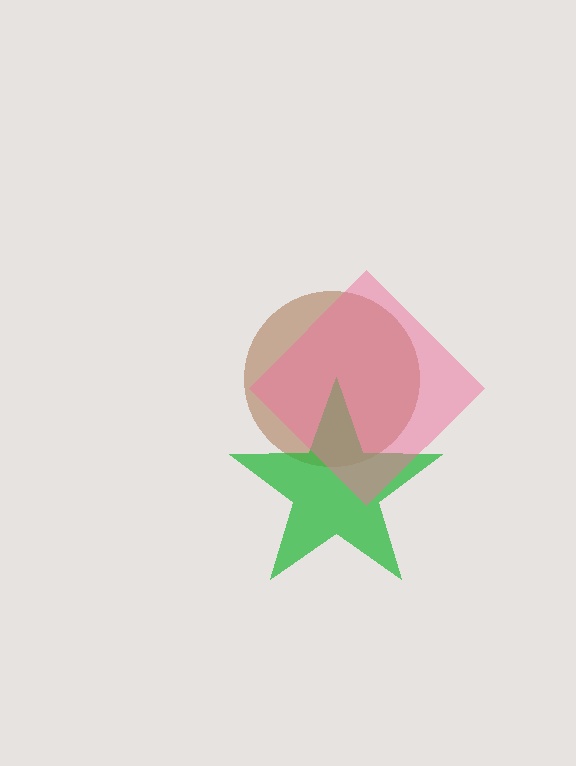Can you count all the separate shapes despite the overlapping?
Yes, there are 3 separate shapes.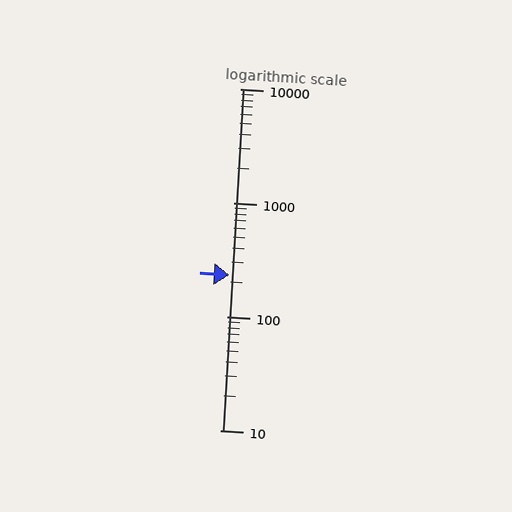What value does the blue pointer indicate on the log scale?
The pointer indicates approximately 230.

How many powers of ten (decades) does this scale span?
The scale spans 3 decades, from 10 to 10000.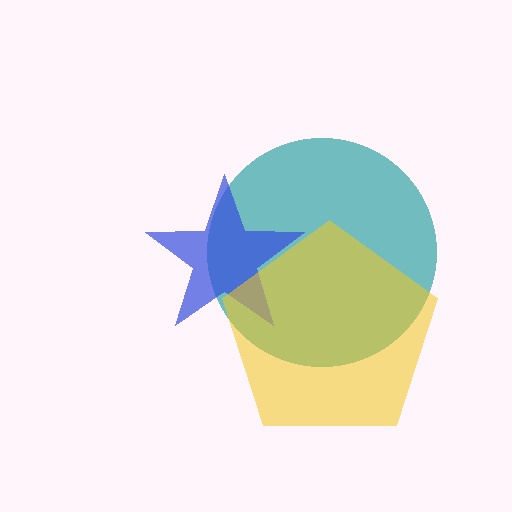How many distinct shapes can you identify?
There are 3 distinct shapes: a teal circle, a blue star, a yellow pentagon.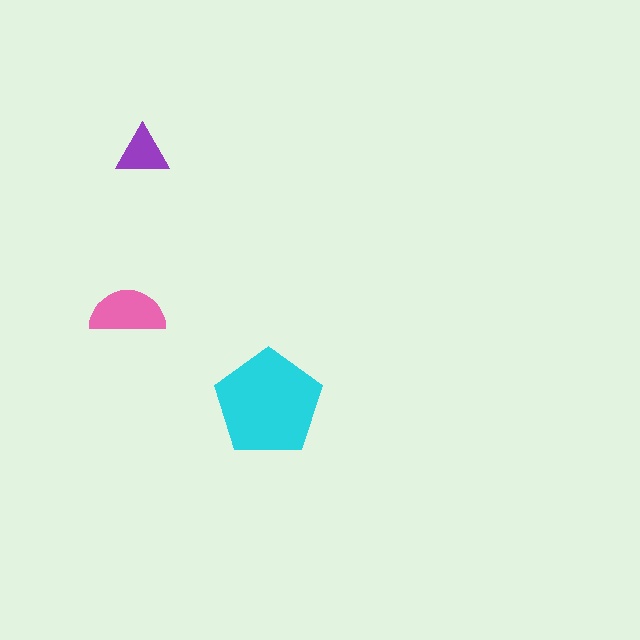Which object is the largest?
The cyan pentagon.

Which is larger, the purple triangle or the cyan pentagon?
The cyan pentagon.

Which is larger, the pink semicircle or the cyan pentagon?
The cyan pentagon.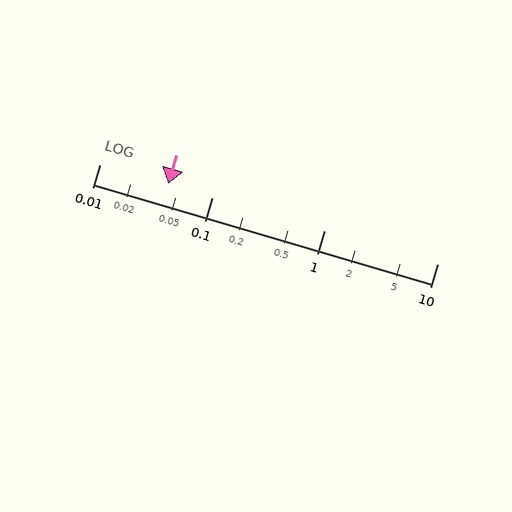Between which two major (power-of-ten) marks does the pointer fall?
The pointer is between 0.01 and 0.1.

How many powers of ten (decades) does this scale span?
The scale spans 3 decades, from 0.01 to 10.